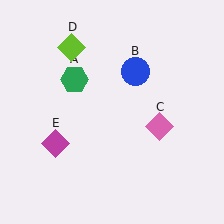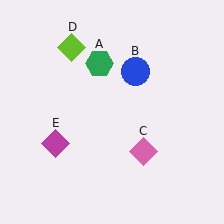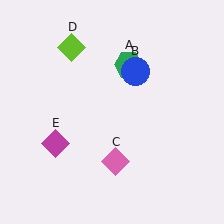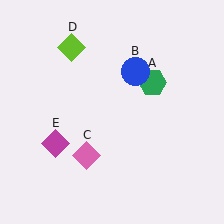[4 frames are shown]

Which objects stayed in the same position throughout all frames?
Blue circle (object B) and lime diamond (object D) and magenta diamond (object E) remained stationary.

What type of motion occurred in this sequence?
The green hexagon (object A), pink diamond (object C) rotated clockwise around the center of the scene.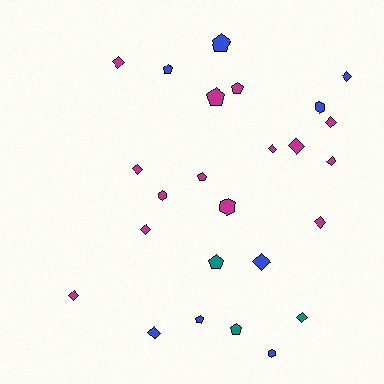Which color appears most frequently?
Magenta, with 14 objects.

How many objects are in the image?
There are 25 objects.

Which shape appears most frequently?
Diamond, with 13 objects.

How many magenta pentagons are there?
There are 3 magenta pentagons.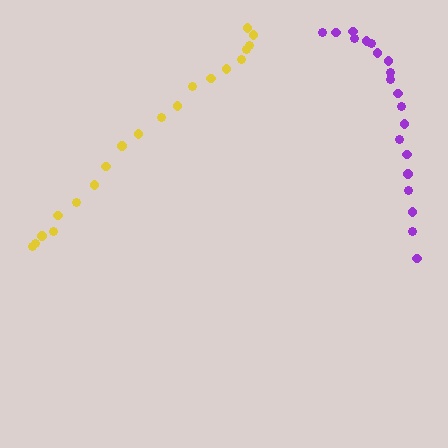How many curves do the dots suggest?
There are 2 distinct paths.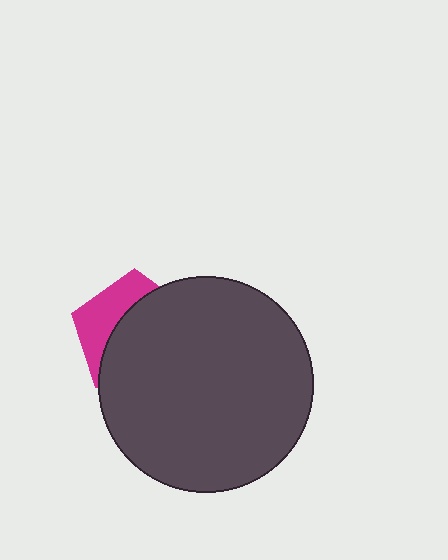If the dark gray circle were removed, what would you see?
You would see the complete magenta pentagon.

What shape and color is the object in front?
The object in front is a dark gray circle.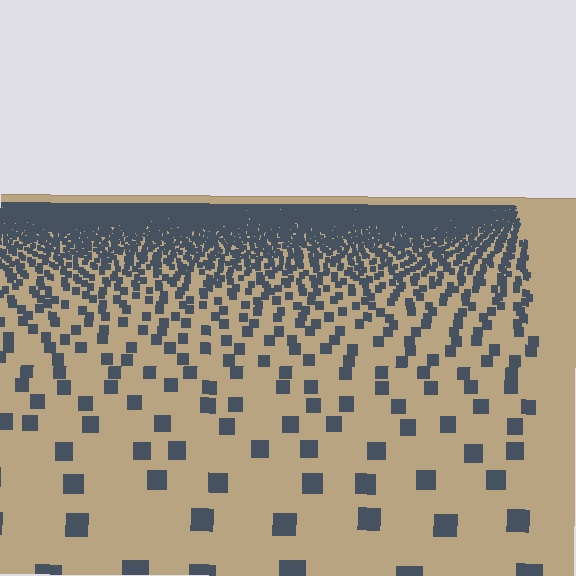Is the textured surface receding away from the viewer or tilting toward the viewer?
The surface is receding away from the viewer. Texture elements get smaller and denser toward the top.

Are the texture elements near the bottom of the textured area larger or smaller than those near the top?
Larger. Near the bottom, elements are closer to the viewer and appear at a bigger on-screen size.